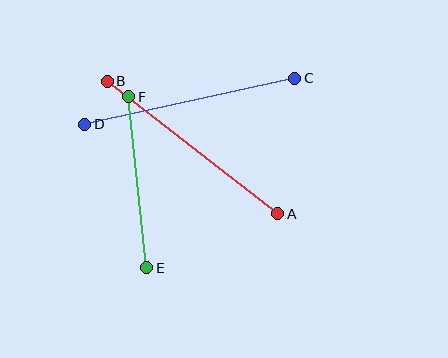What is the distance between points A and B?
The distance is approximately 216 pixels.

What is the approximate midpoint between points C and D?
The midpoint is at approximately (190, 101) pixels.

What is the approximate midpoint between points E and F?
The midpoint is at approximately (138, 182) pixels.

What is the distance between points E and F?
The distance is approximately 172 pixels.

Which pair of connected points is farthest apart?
Points A and B are farthest apart.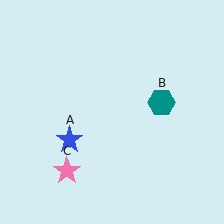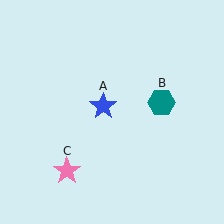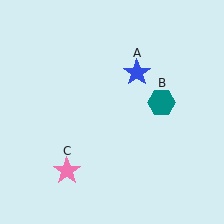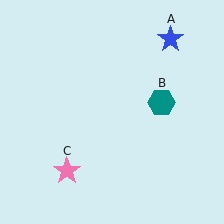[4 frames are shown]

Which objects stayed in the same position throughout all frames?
Teal hexagon (object B) and pink star (object C) remained stationary.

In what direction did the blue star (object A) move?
The blue star (object A) moved up and to the right.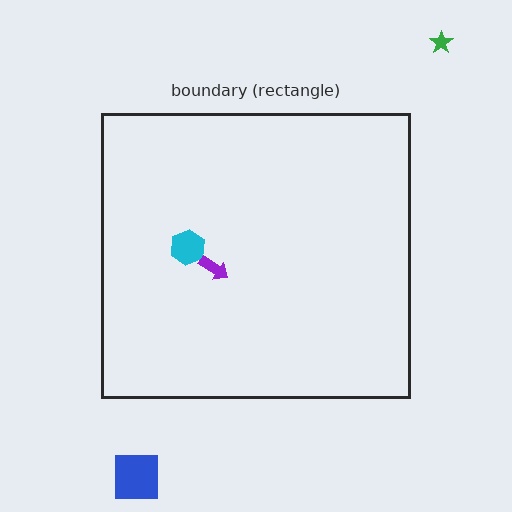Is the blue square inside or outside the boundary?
Outside.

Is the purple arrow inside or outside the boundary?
Inside.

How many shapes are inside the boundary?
2 inside, 2 outside.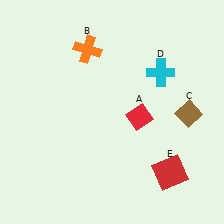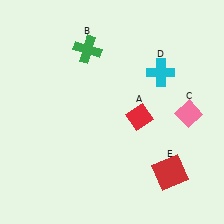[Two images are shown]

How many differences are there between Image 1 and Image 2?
There are 2 differences between the two images.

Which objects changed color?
B changed from orange to green. C changed from brown to pink.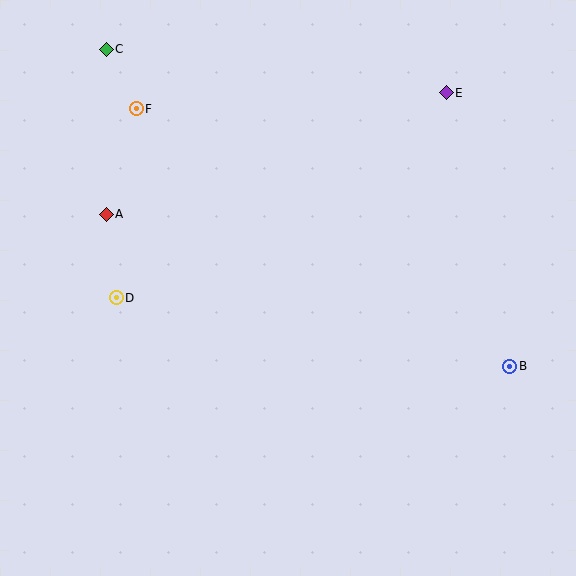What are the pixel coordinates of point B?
Point B is at (510, 366).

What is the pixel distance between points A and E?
The distance between A and E is 361 pixels.